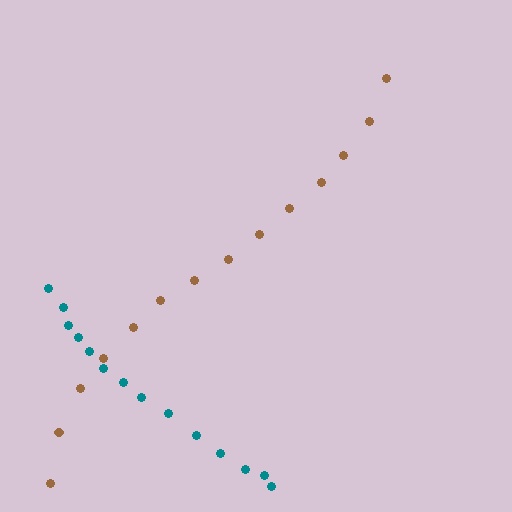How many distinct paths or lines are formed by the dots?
There are 2 distinct paths.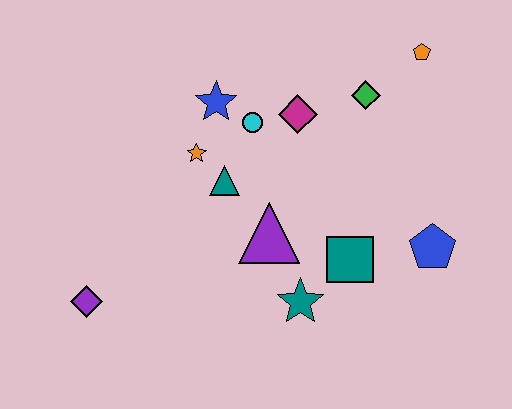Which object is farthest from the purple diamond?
The orange pentagon is farthest from the purple diamond.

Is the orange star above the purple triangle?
Yes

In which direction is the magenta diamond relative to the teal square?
The magenta diamond is above the teal square.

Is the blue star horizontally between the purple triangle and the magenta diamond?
No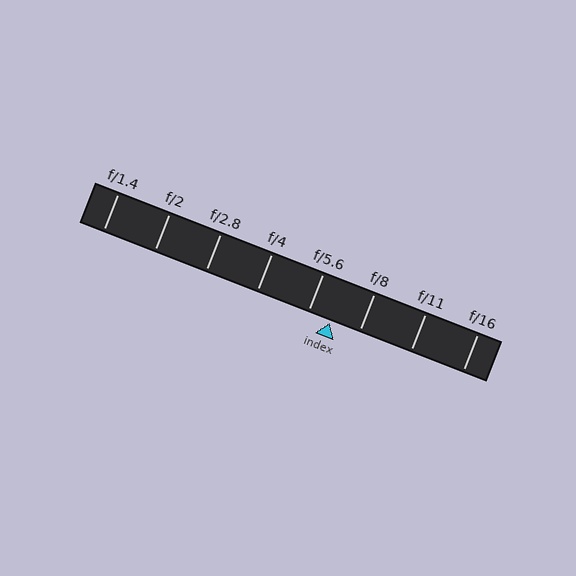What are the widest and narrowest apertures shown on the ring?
The widest aperture shown is f/1.4 and the narrowest is f/16.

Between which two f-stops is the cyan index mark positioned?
The index mark is between f/5.6 and f/8.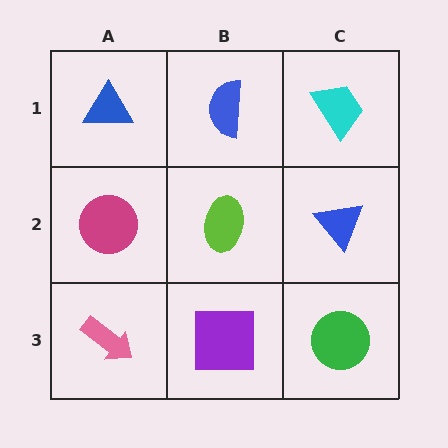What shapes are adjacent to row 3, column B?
A lime ellipse (row 2, column B), a pink arrow (row 3, column A), a green circle (row 3, column C).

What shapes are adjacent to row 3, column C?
A blue triangle (row 2, column C), a purple square (row 3, column B).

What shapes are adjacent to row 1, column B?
A lime ellipse (row 2, column B), a blue triangle (row 1, column A), a cyan trapezoid (row 1, column C).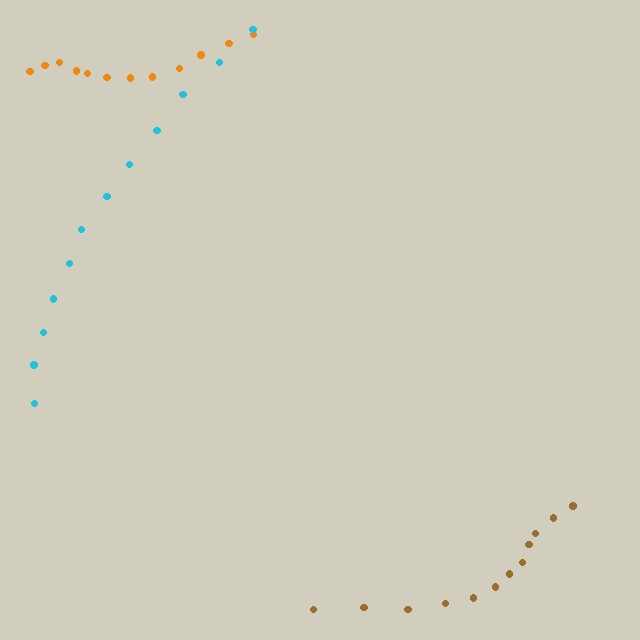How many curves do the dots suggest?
There are 3 distinct paths.